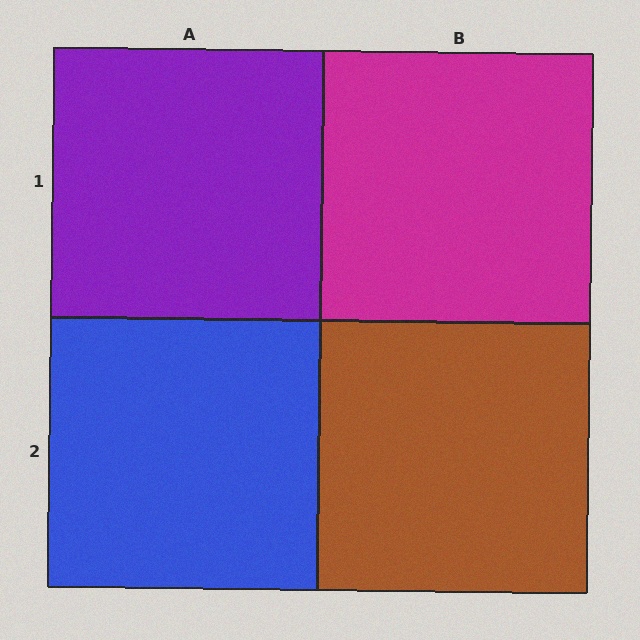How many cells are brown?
1 cell is brown.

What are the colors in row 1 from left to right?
Purple, magenta.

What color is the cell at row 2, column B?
Brown.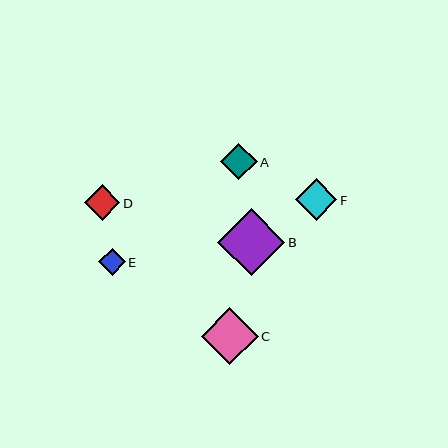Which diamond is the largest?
Diamond B is the largest with a size of approximately 67 pixels.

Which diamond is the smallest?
Diamond E is the smallest with a size of approximately 26 pixels.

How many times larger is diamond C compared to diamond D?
Diamond C is approximately 1.6 times the size of diamond D.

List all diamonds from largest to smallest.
From largest to smallest: B, C, F, A, D, E.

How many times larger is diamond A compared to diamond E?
Diamond A is approximately 1.4 times the size of diamond E.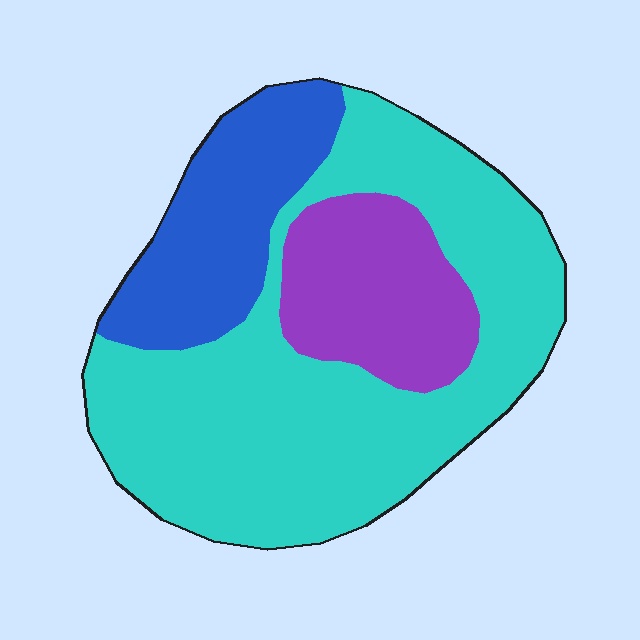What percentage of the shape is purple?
Purple takes up about one fifth (1/5) of the shape.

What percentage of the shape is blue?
Blue takes up about one fifth (1/5) of the shape.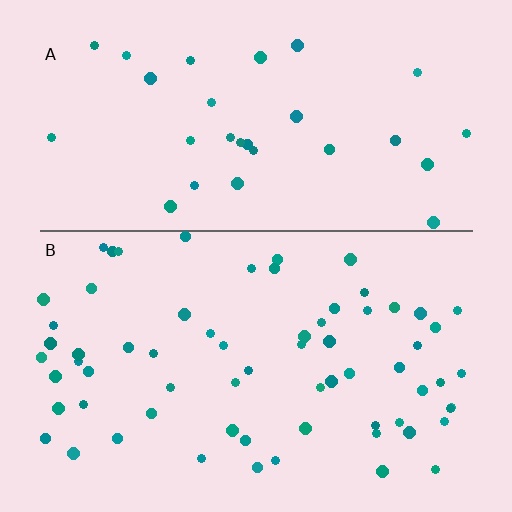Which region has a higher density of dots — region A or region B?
B (the bottom).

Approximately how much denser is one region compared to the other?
Approximately 2.2× — region B over region A.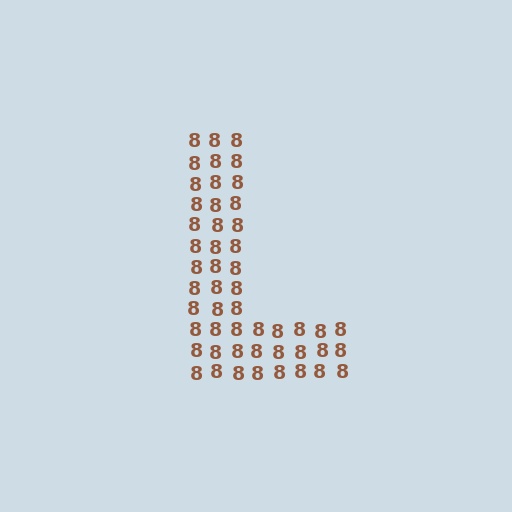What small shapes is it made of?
It is made of small digit 8's.